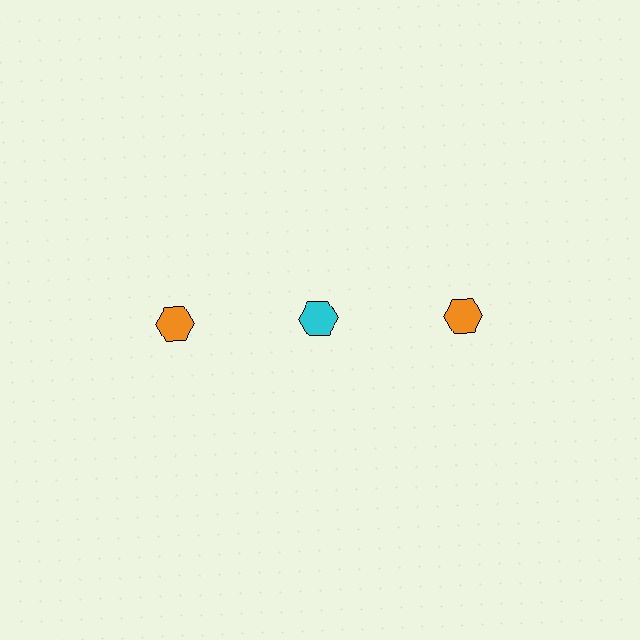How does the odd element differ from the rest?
It has a different color: cyan instead of orange.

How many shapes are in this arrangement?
There are 3 shapes arranged in a grid pattern.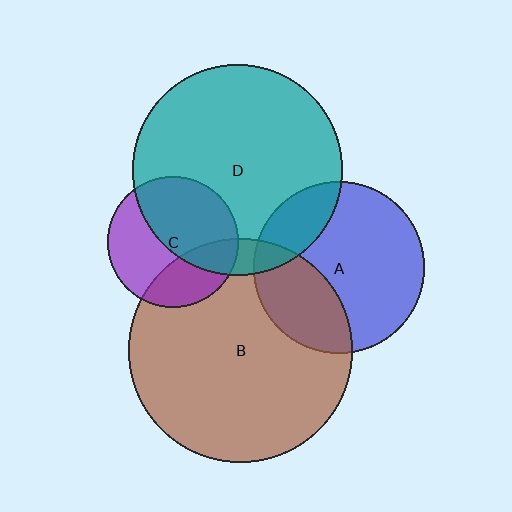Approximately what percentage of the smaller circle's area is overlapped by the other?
Approximately 20%.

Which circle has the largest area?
Circle B (brown).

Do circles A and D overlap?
Yes.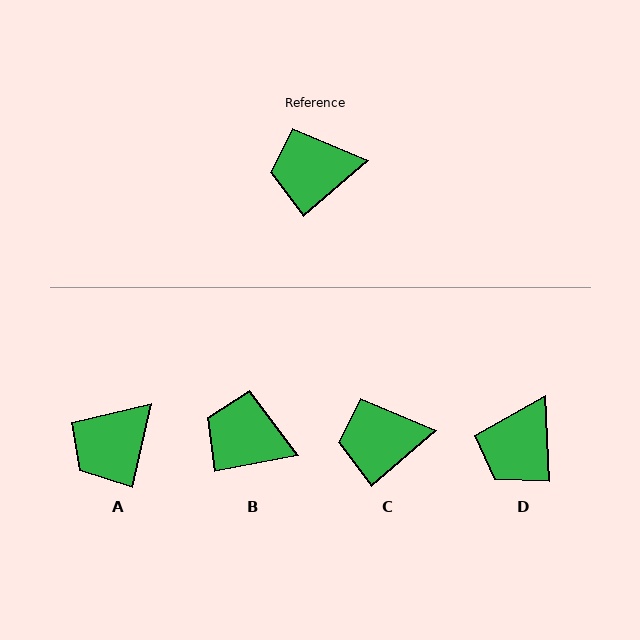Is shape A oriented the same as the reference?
No, it is off by about 36 degrees.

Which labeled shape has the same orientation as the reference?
C.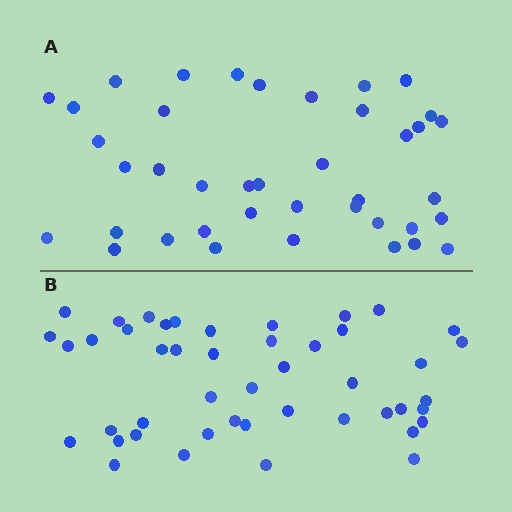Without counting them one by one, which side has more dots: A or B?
Region B (the bottom region) has more dots.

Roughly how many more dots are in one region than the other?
Region B has about 6 more dots than region A.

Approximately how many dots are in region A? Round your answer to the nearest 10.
About 40 dots.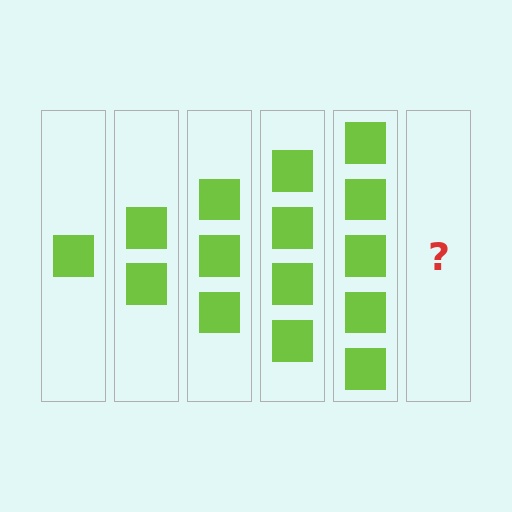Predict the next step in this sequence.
The next step is 6 squares.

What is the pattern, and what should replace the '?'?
The pattern is that each step adds one more square. The '?' should be 6 squares.